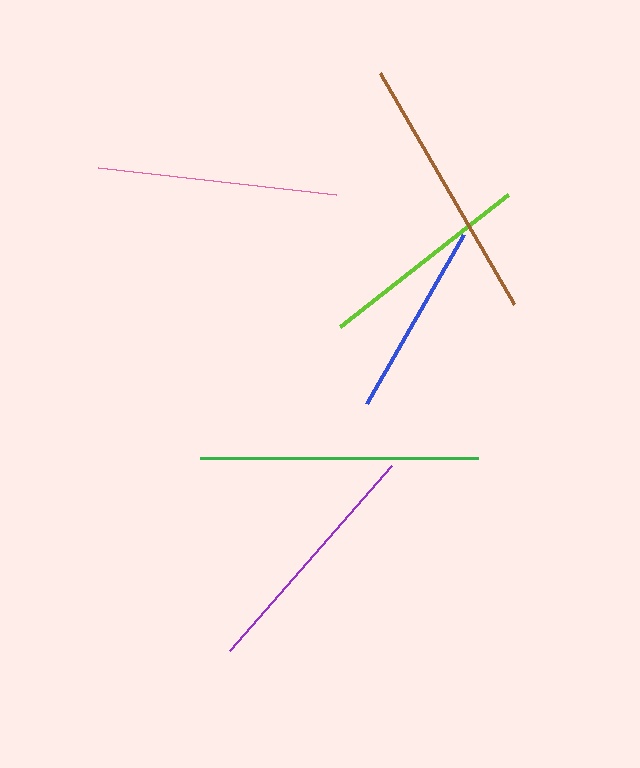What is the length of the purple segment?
The purple segment is approximately 245 pixels long.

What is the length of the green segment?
The green segment is approximately 279 pixels long.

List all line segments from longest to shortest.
From longest to shortest: green, brown, purple, pink, lime, blue.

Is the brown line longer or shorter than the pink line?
The brown line is longer than the pink line.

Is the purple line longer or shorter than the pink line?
The purple line is longer than the pink line.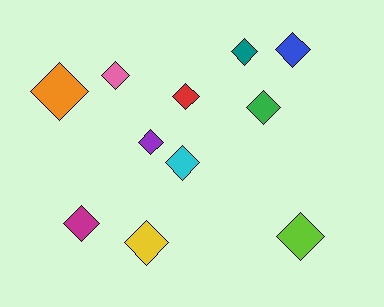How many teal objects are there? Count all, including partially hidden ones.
There is 1 teal object.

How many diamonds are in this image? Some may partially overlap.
There are 11 diamonds.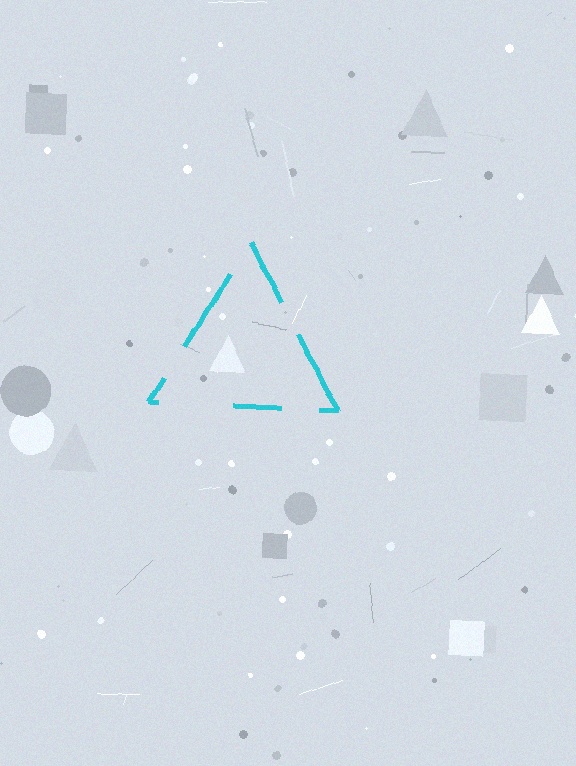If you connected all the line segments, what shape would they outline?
They would outline a triangle.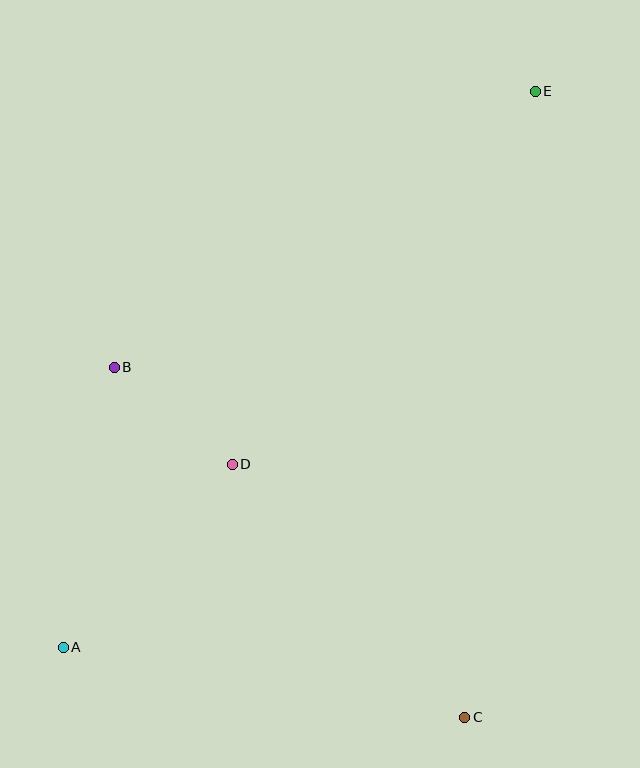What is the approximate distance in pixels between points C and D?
The distance between C and D is approximately 343 pixels.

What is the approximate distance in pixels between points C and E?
The distance between C and E is approximately 630 pixels.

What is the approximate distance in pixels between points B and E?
The distance between B and E is approximately 503 pixels.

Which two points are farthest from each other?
Points A and E are farthest from each other.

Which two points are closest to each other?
Points B and D are closest to each other.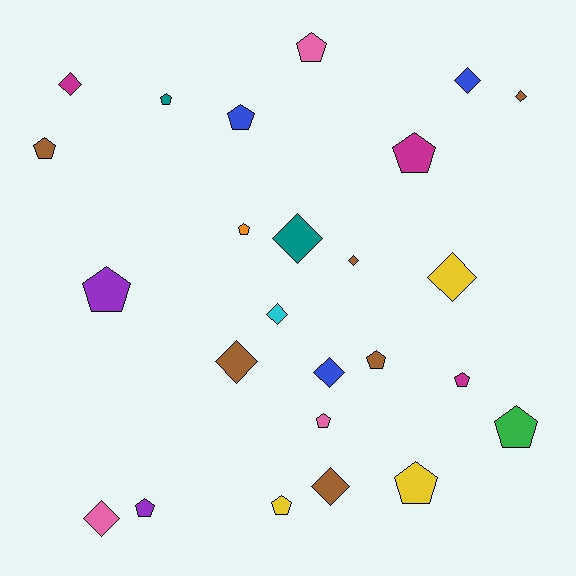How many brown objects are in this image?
There are 6 brown objects.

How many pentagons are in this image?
There are 14 pentagons.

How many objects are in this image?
There are 25 objects.